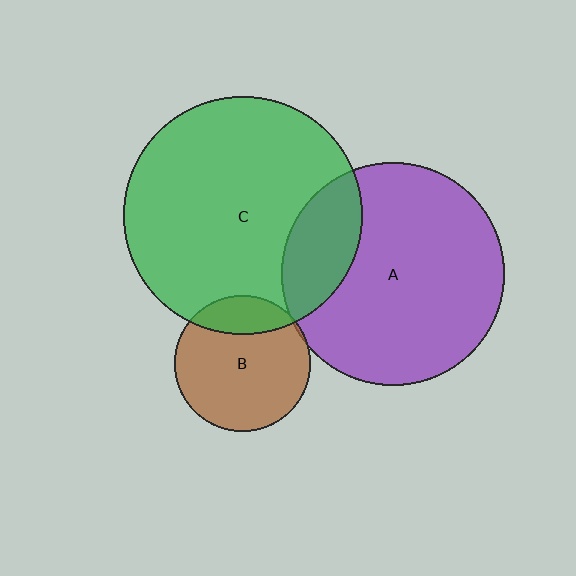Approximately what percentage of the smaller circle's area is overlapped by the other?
Approximately 20%.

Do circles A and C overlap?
Yes.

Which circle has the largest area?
Circle C (green).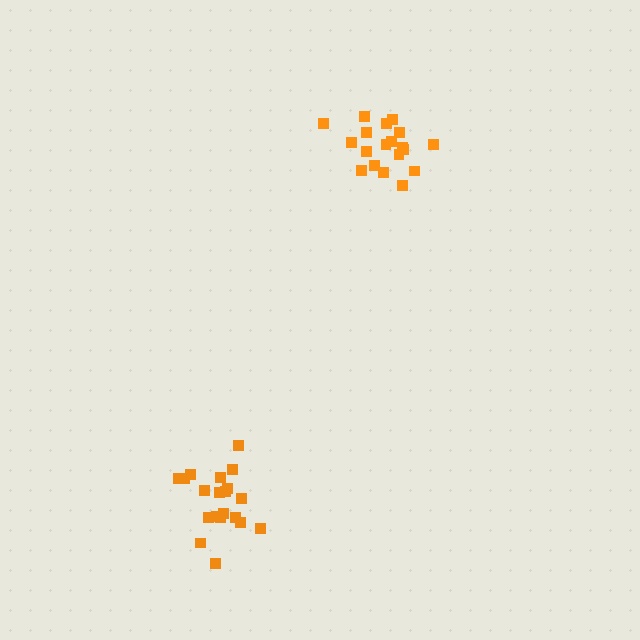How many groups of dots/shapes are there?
There are 2 groups.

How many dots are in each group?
Group 1: 20 dots, Group 2: 19 dots (39 total).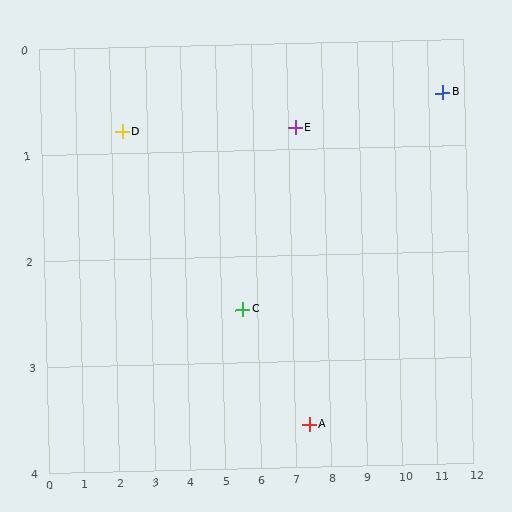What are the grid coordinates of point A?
Point A is at approximately (7.4, 3.6).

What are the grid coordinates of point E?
Point E is at approximately (7.2, 0.8).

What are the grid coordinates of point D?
Point D is at approximately (2.3, 0.8).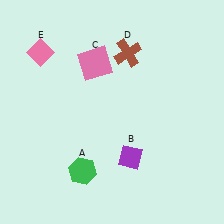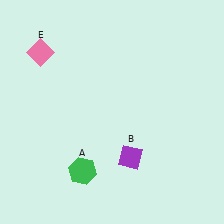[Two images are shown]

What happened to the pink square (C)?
The pink square (C) was removed in Image 2. It was in the top-left area of Image 1.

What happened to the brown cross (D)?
The brown cross (D) was removed in Image 2. It was in the top-right area of Image 1.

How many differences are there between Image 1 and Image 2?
There are 2 differences between the two images.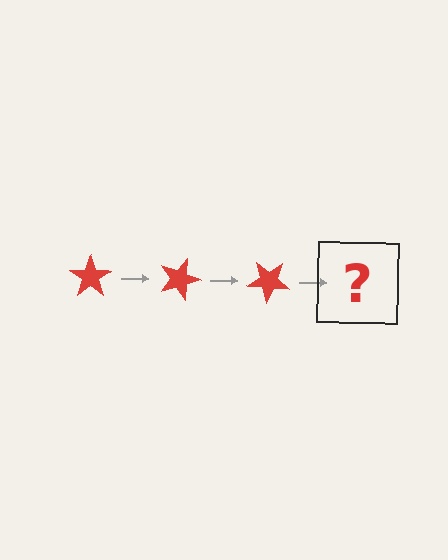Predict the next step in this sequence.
The next step is a red star rotated 60 degrees.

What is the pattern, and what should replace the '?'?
The pattern is that the star rotates 20 degrees each step. The '?' should be a red star rotated 60 degrees.